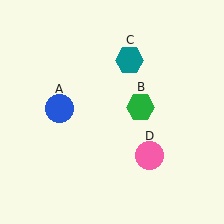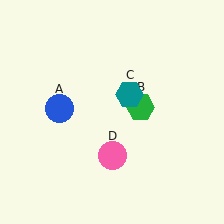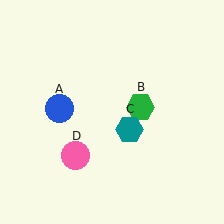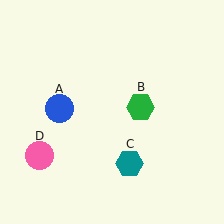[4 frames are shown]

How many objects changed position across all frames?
2 objects changed position: teal hexagon (object C), pink circle (object D).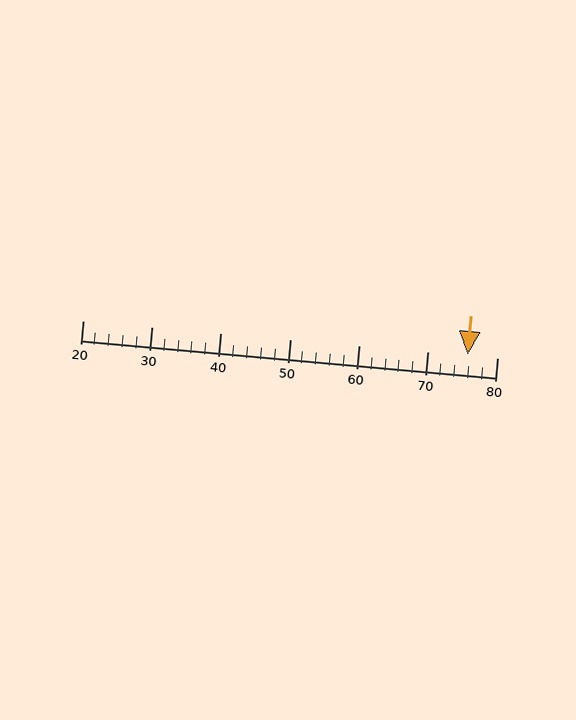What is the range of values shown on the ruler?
The ruler shows values from 20 to 80.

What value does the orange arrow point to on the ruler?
The orange arrow points to approximately 76.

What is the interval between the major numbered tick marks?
The major tick marks are spaced 10 units apart.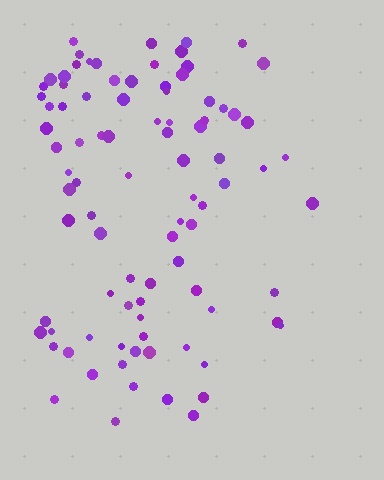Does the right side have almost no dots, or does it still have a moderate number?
Still a moderate number, just noticeably fewer than the left.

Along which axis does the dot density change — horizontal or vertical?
Horizontal.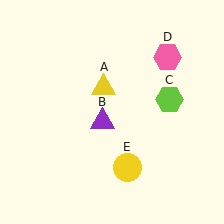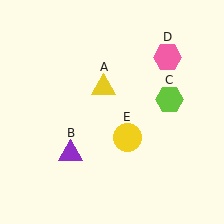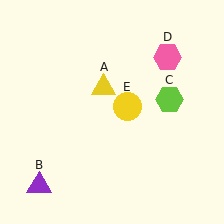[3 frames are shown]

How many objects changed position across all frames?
2 objects changed position: purple triangle (object B), yellow circle (object E).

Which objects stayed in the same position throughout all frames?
Yellow triangle (object A) and lime hexagon (object C) and pink hexagon (object D) remained stationary.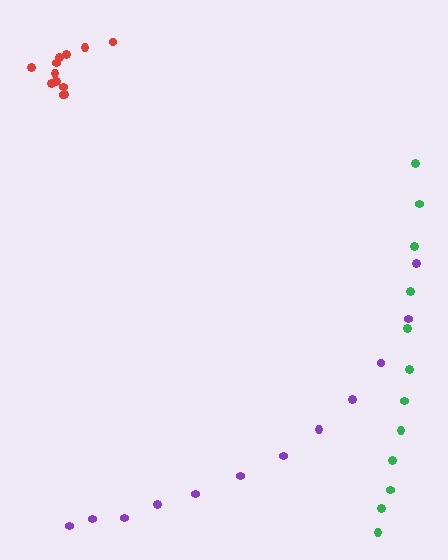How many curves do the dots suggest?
There are 3 distinct paths.